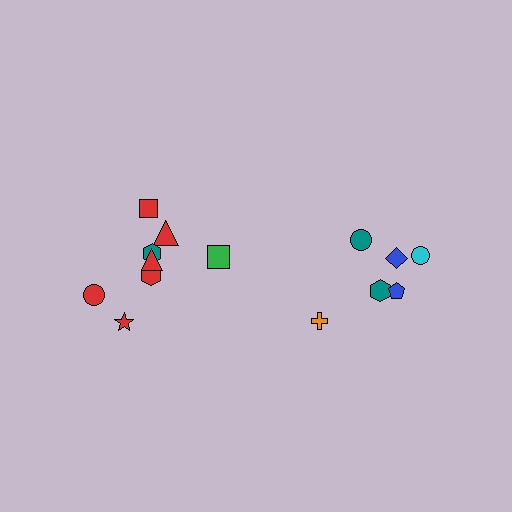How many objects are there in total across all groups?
There are 14 objects.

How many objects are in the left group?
There are 8 objects.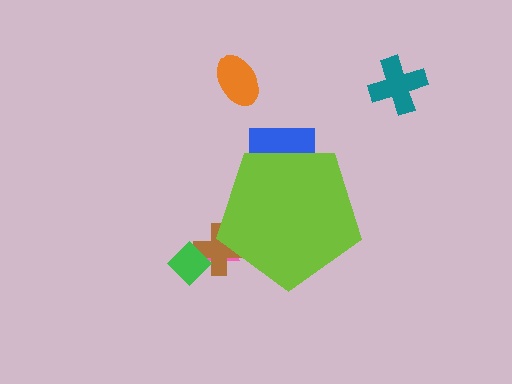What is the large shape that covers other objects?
A lime pentagon.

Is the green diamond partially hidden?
No, the green diamond is fully visible.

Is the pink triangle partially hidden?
Yes, the pink triangle is partially hidden behind the lime pentagon.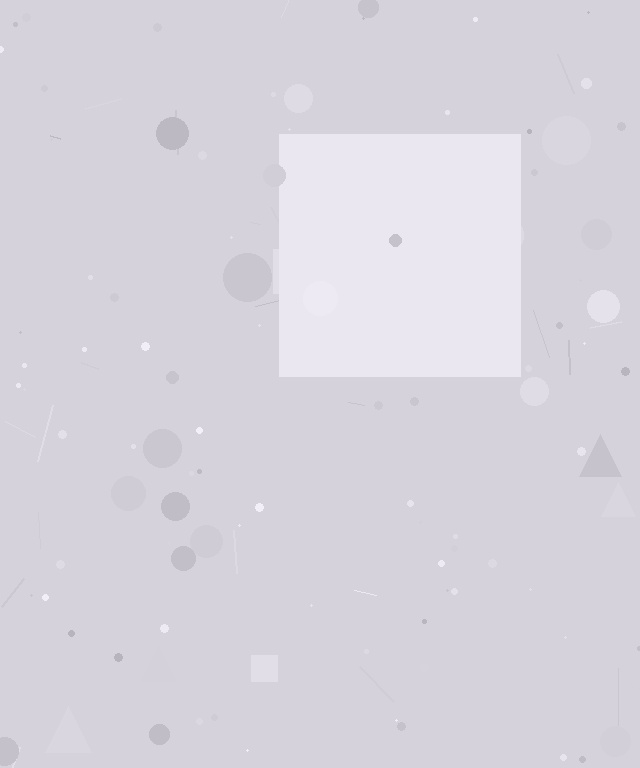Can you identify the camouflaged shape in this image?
The camouflaged shape is a square.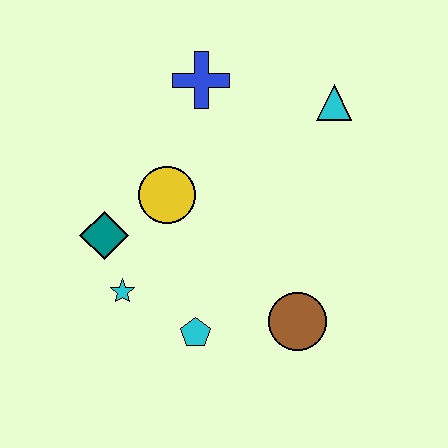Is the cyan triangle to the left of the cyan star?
No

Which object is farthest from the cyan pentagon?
The cyan triangle is farthest from the cyan pentagon.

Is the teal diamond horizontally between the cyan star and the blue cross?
No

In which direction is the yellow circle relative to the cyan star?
The yellow circle is above the cyan star.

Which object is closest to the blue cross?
The yellow circle is closest to the blue cross.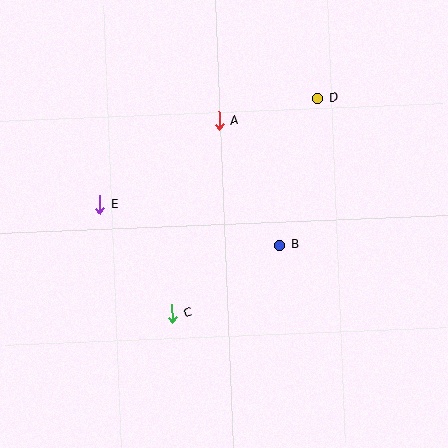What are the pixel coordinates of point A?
Point A is at (219, 121).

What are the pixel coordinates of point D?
Point D is at (318, 98).